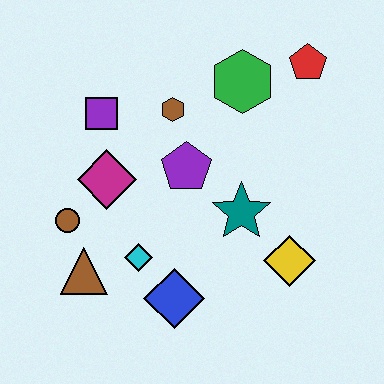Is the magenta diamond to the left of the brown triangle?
No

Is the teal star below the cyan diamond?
No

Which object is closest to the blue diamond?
The cyan diamond is closest to the blue diamond.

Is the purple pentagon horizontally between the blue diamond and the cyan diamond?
No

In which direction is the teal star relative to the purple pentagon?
The teal star is to the right of the purple pentagon.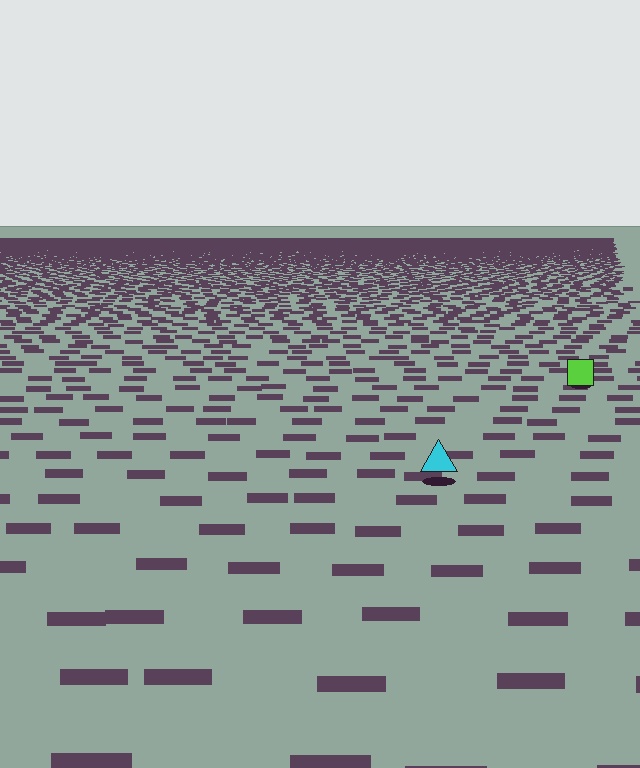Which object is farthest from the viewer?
The lime square is farthest from the viewer. It appears smaller and the ground texture around it is denser.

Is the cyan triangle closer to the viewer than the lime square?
Yes. The cyan triangle is closer — you can tell from the texture gradient: the ground texture is coarser near it.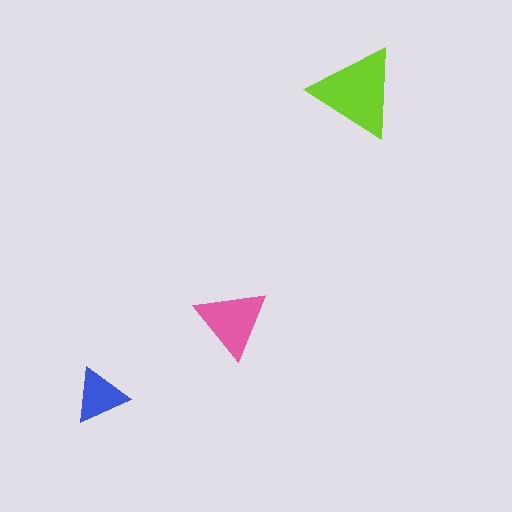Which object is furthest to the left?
The blue triangle is leftmost.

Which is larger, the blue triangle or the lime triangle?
The lime one.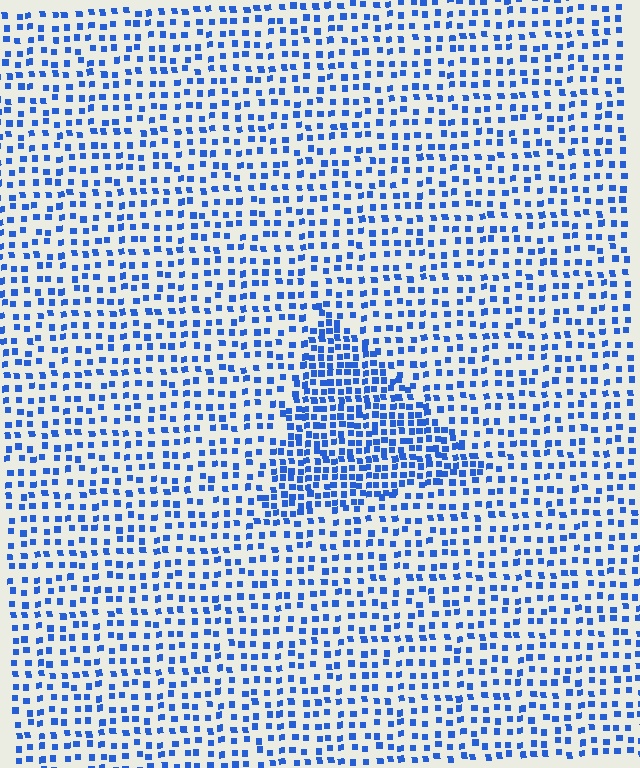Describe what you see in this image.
The image contains small blue elements arranged at two different densities. A triangle-shaped region is visible where the elements are more densely packed than the surrounding area.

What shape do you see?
I see a triangle.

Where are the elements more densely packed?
The elements are more densely packed inside the triangle boundary.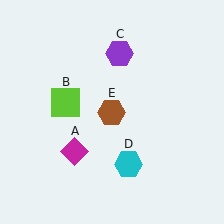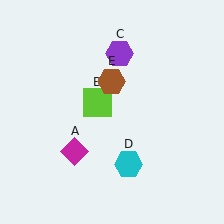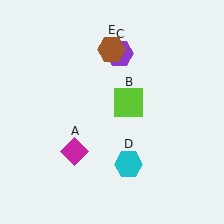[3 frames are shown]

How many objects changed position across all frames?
2 objects changed position: lime square (object B), brown hexagon (object E).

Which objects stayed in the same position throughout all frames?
Magenta diamond (object A) and purple hexagon (object C) and cyan hexagon (object D) remained stationary.